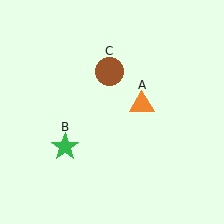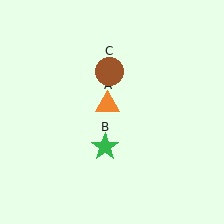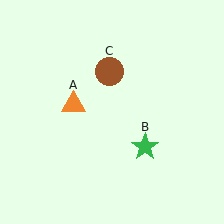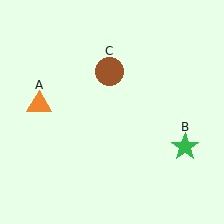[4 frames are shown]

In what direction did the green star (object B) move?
The green star (object B) moved right.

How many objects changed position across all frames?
2 objects changed position: orange triangle (object A), green star (object B).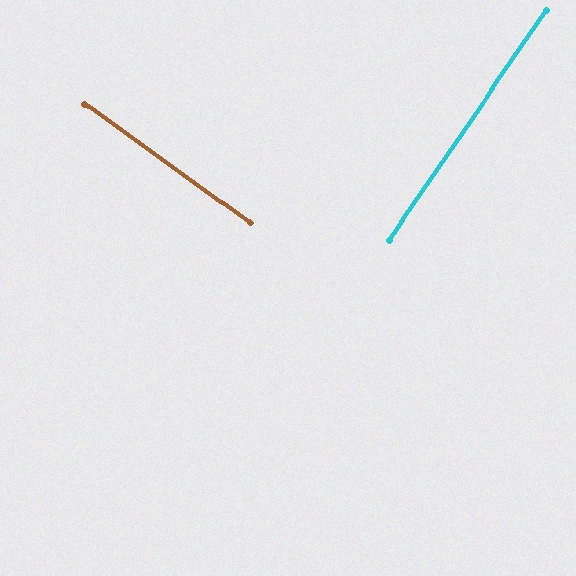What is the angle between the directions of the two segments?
Approximately 89 degrees.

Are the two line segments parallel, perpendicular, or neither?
Perpendicular — they meet at approximately 89°.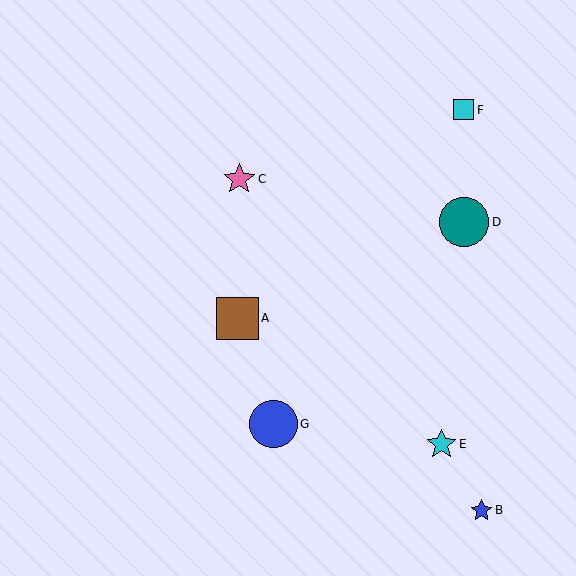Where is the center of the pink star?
The center of the pink star is at (239, 179).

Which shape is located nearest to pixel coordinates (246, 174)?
The pink star (labeled C) at (239, 179) is nearest to that location.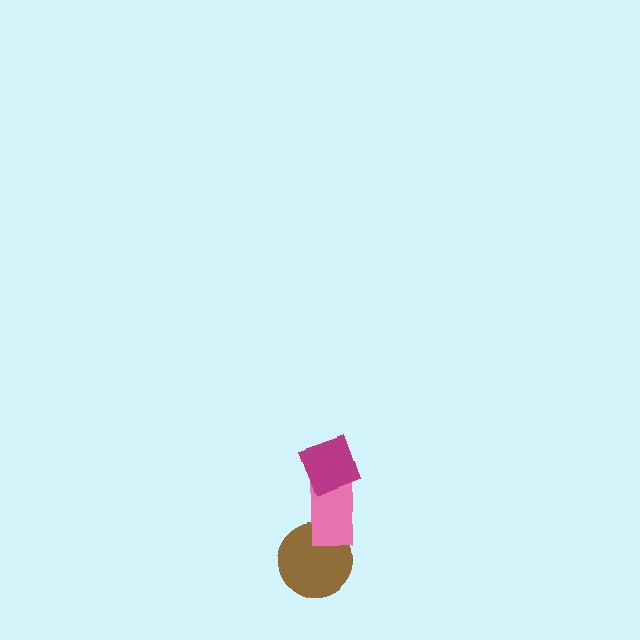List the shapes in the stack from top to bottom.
From top to bottom: the magenta diamond, the pink rectangle, the brown circle.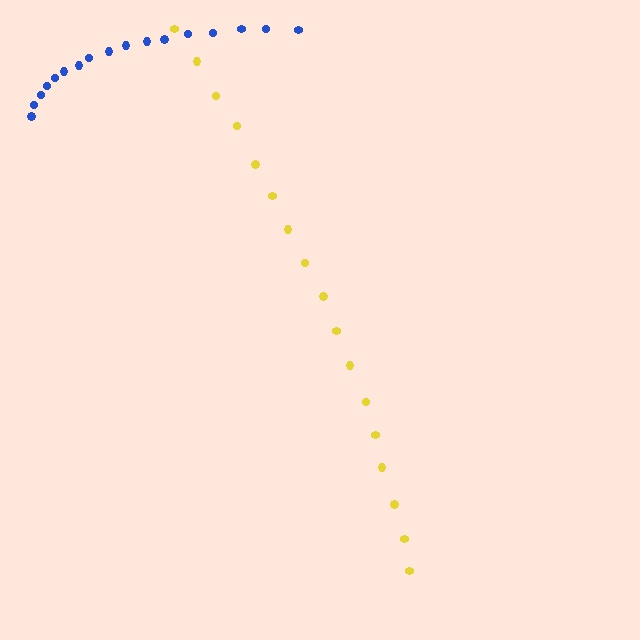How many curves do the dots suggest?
There are 2 distinct paths.